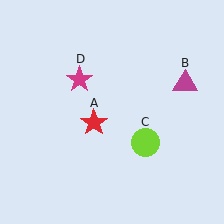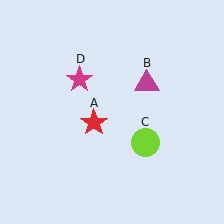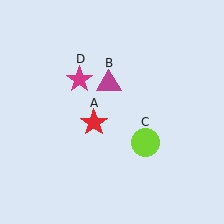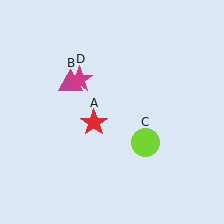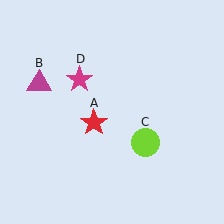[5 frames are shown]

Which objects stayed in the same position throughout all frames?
Red star (object A) and lime circle (object C) and magenta star (object D) remained stationary.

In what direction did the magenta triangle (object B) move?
The magenta triangle (object B) moved left.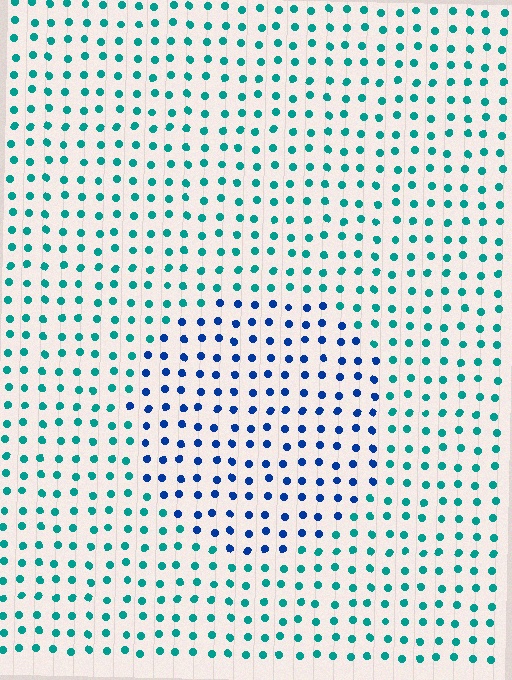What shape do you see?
I see a circle.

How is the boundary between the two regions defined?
The boundary is defined purely by a slight shift in hue (about 44 degrees). Spacing, size, and orientation are identical on both sides.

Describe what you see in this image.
The image is filled with small teal elements in a uniform arrangement. A circle-shaped region is visible where the elements are tinted to a slightly different hue, forming a subtle color boundary.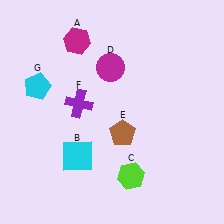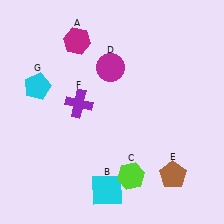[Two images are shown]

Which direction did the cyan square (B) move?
The cyan square (B) moved down.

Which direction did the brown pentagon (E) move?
The brown pentagon (E) moved right.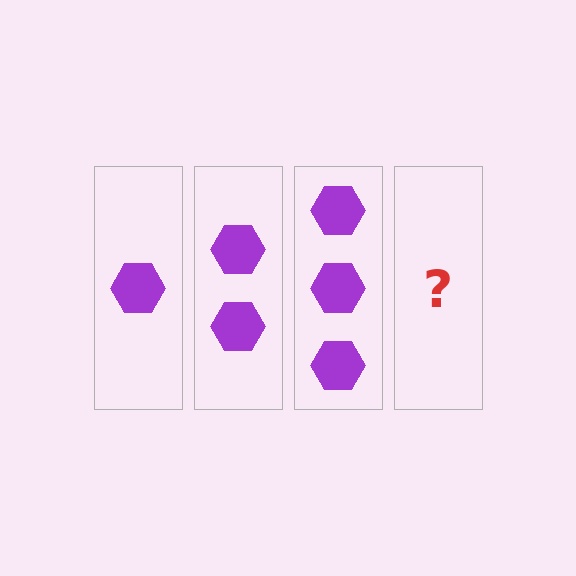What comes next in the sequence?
The next element should be 4 hexagons.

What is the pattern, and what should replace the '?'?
The pattern is that each step adds one more hexagon. The '?' should be 4 hexagons.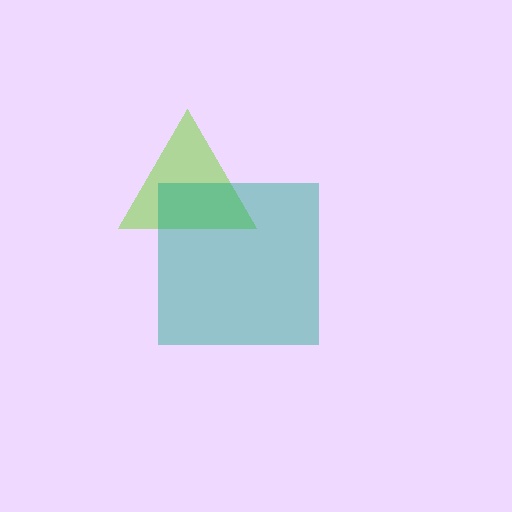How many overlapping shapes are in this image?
There are 2 overlapping shapes in the image.